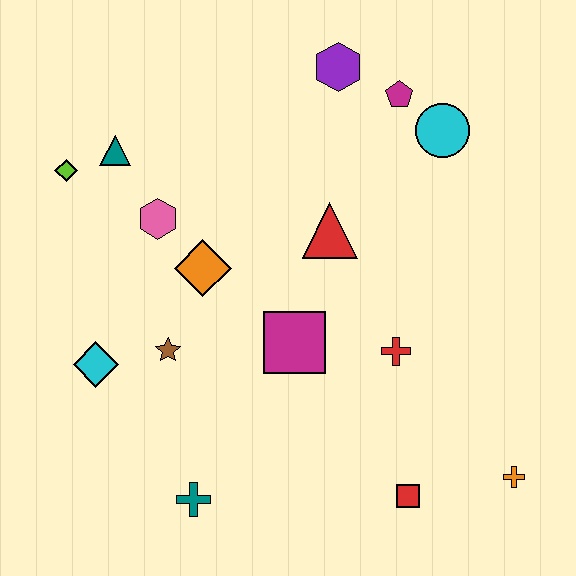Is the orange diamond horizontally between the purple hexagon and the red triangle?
No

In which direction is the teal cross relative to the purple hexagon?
The teal cross is below the purple hexagon.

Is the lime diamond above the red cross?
Yes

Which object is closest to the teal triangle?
The lime diamond is closest to the teal triangle.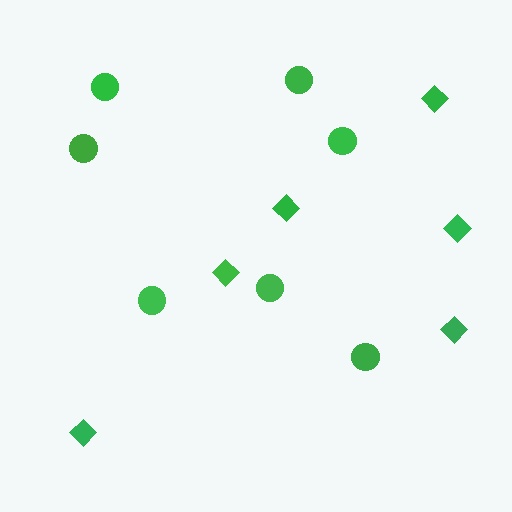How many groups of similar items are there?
There are 2 groups: one group of diamonds (6) and one group of circles (7).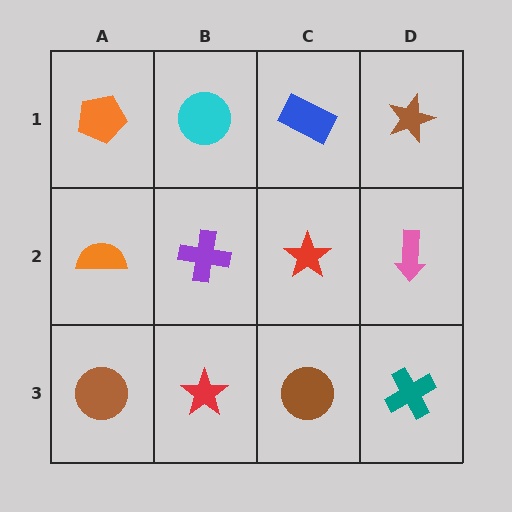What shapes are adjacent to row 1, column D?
A pink arrow (row 2, column D), a blue rectangle (row 1, column C).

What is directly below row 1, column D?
A pink arrow.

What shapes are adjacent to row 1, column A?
An orange semicircle (row 2, column A), a cyan circle (row 1, column B).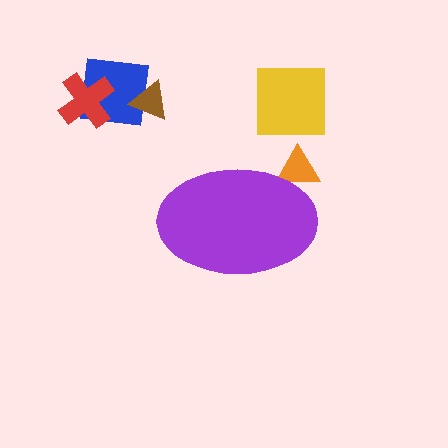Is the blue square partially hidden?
No, the blue square is fully visible.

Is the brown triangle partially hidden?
No, the brown triangle is fully visible.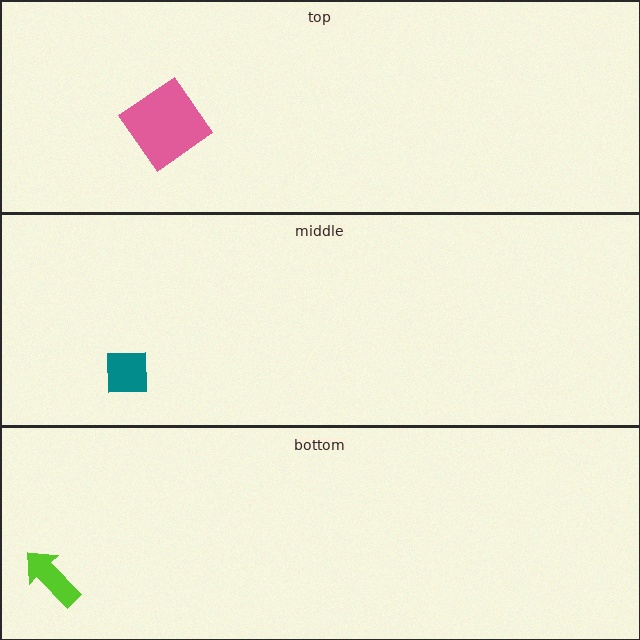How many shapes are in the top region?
1.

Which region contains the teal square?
The middle region.